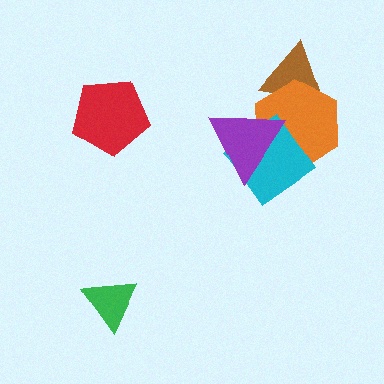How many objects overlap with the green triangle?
0 objects overlap with the green triangle.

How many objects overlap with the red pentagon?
0 objects overlap with the red pentagon.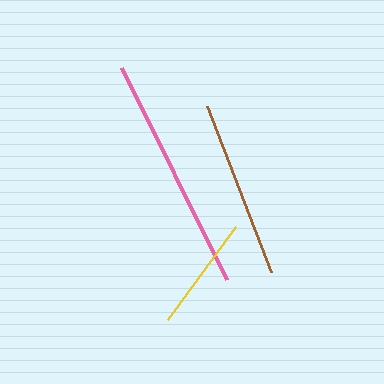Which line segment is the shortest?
The yellow line is the shortest at approximately 115 pixels.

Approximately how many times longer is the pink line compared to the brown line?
The pink line is approximately 1.3 times the length of the brown line.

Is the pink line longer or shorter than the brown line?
The pink line is longer than the brown line.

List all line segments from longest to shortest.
From longest to shortest: pink, brown, yellow.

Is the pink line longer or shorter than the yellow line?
The pink line is longer than the yellow line.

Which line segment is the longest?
The pink line is the longest at approximately 236 pixels.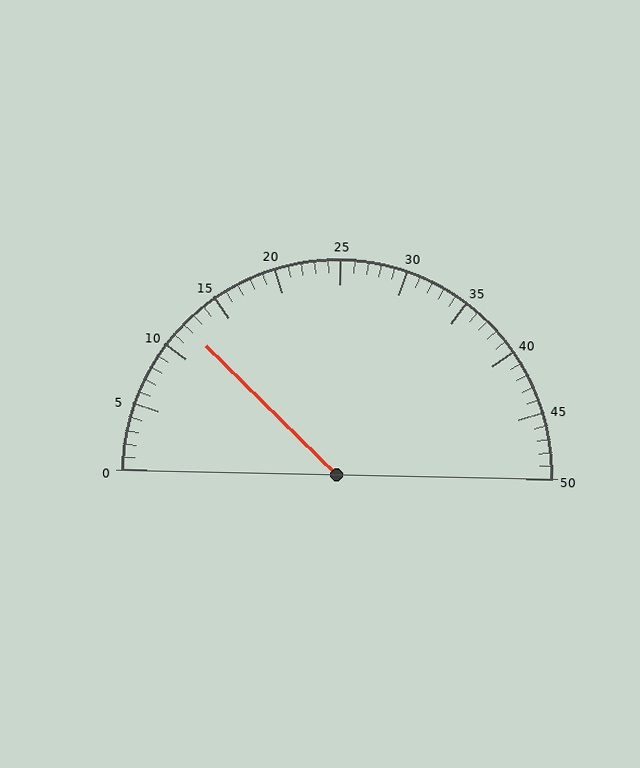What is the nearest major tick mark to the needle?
The nearest major tick mark is 10.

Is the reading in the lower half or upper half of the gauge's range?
The reading is in the lower half of the range (0 to 50).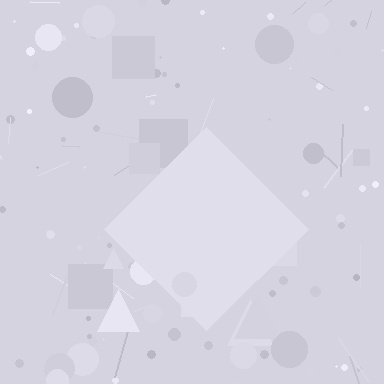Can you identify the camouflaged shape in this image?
The camouflaged shape is a diamond.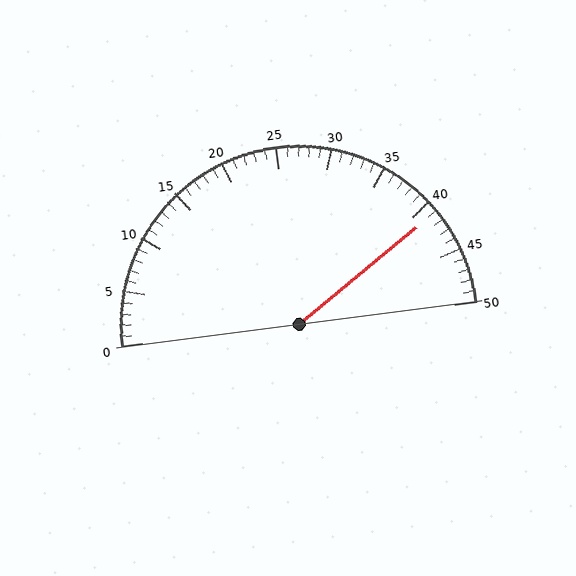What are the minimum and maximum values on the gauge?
The gauge ranges from 0 to 50.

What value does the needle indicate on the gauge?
The needle indicates approximately 41.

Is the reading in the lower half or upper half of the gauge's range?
The reading is in the upper half of the range (0 to 50).